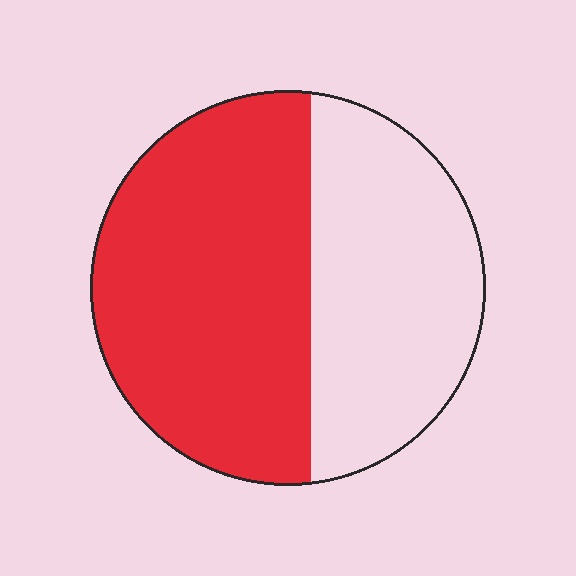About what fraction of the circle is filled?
About three fifths (3/5).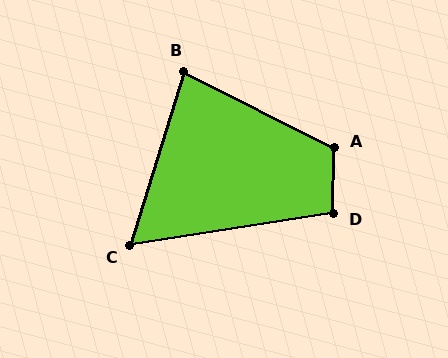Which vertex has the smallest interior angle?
C, at approximately 64 degrees.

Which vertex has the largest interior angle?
A, at approximately 116 degrees.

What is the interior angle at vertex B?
Approximately 80 degrees (acute).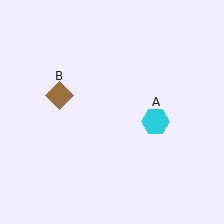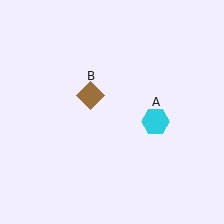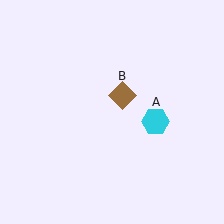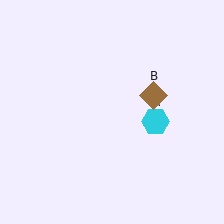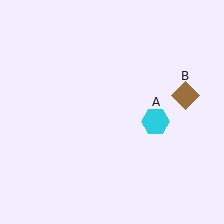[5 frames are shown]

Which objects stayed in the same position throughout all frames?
Cyan hexagon (object A) remained stationary.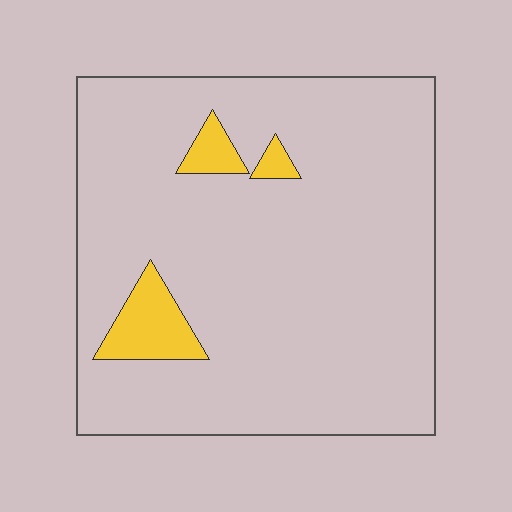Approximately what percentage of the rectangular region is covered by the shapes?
Approximately 5%.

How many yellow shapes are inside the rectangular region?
3.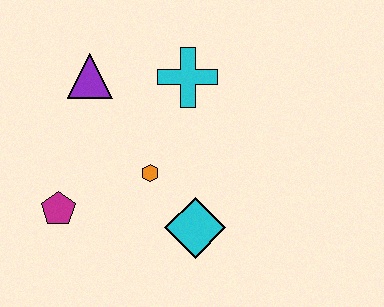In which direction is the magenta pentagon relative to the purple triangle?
The magenta pentagon is below the purple triangle.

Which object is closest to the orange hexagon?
The cyan diamond is closest to the orange hexagon.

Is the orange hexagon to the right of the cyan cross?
No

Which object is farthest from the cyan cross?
The magenta pentagon is farthest from the cyan cross.